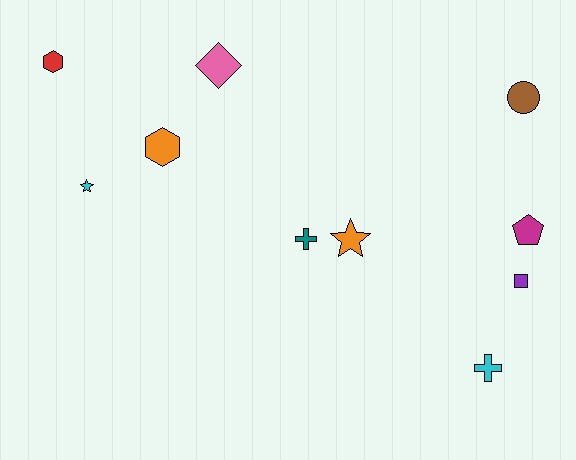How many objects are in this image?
There are 10 objects.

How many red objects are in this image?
There is 1 red object.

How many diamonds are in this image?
There is 1 diamond.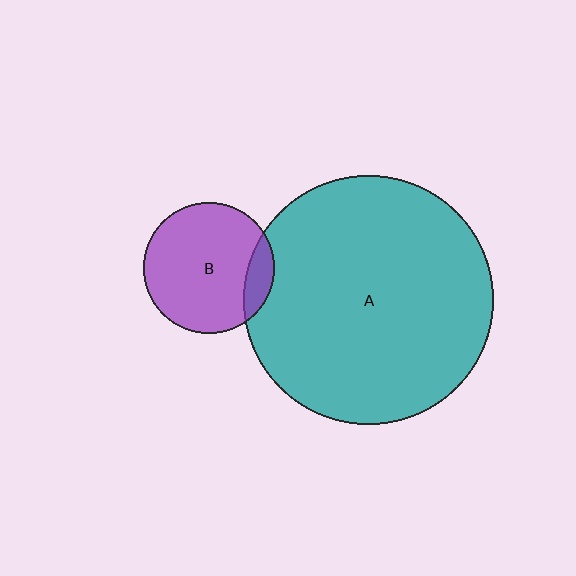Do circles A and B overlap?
Yes.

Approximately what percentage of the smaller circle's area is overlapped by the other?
Approximately 15%.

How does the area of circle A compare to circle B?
Approximately 3.6 times.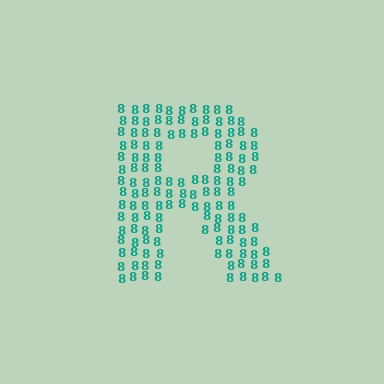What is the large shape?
The large shape is the letter R.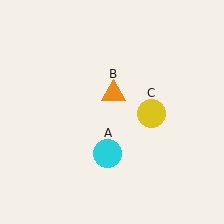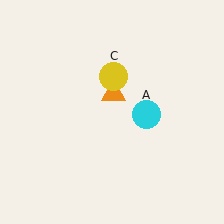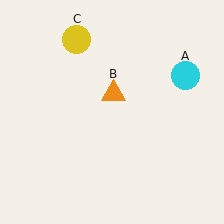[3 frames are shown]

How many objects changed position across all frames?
2 objects changed position: cyan circle (object A), yellow circle (object C).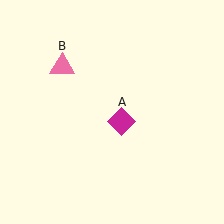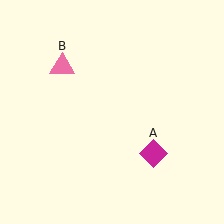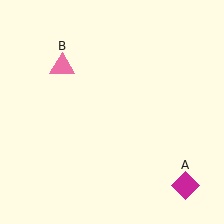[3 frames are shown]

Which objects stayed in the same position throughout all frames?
Pink triangle (object B) remained stationary.